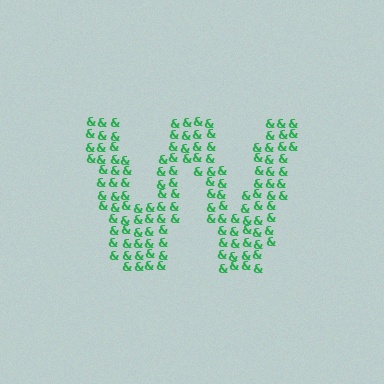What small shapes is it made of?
It is made of small ampersands.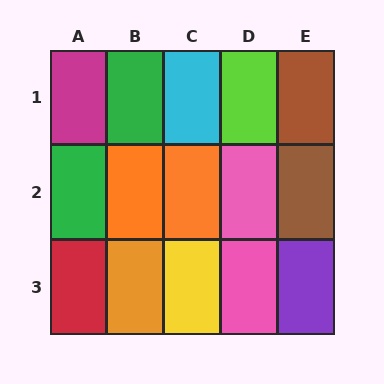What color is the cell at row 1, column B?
Green.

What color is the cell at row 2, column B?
Orange.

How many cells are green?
2 cells are green.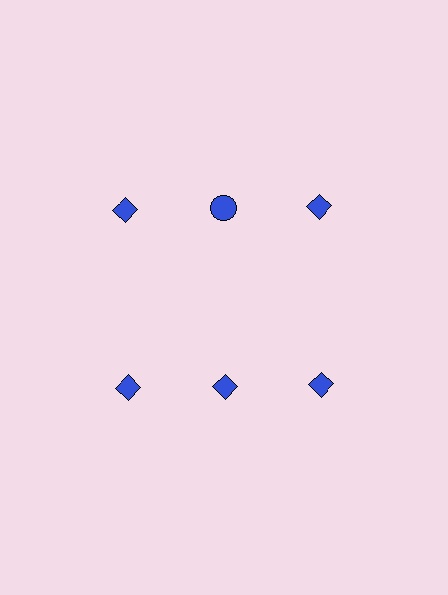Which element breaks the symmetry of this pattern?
The blue circle in the top row, second from left column breaks the symmetry. All other shapes are blue diamonds.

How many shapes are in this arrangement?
There are 6 shapes arranged in a grid pattern.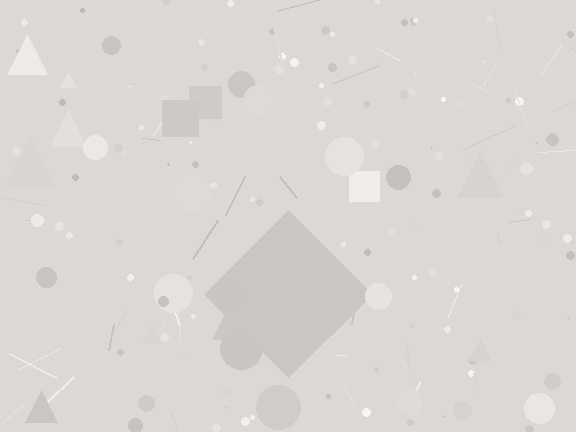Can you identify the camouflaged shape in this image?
The camouflaged shape is a diamond.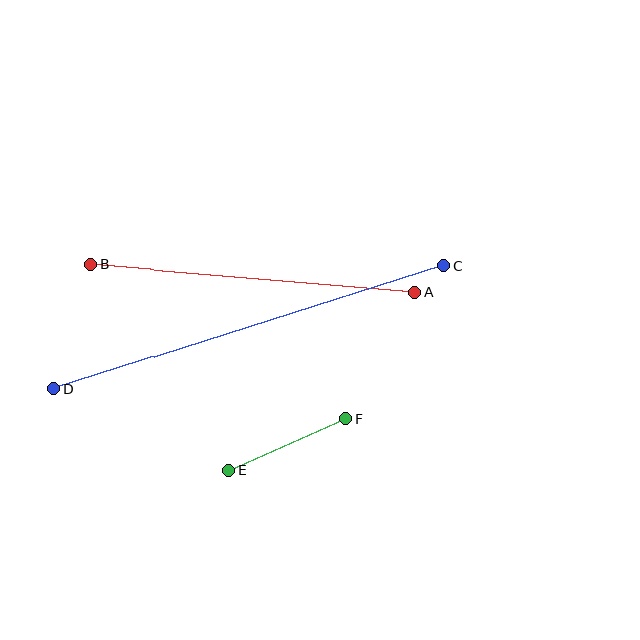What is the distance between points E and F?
The distance is approximately 128 pixels.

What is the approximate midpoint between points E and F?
The midpoint is at approximately (287, 444) pixels.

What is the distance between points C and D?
The distance is approximately 409 pixels.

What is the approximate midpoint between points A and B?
The midpoint is at approximately (253, 278) pixels.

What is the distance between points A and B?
The distance is approximately 325 pixels.